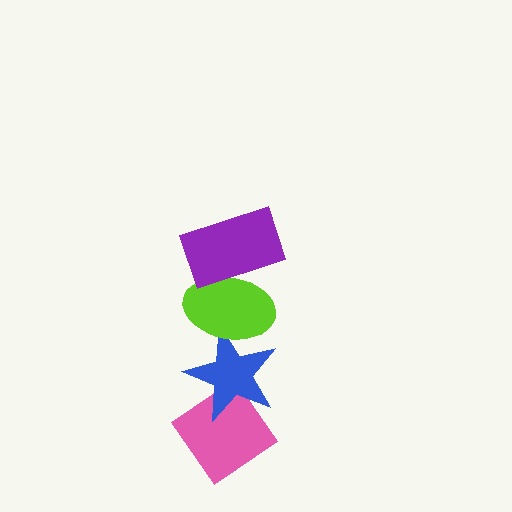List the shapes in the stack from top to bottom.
From top to bottom: the purple rectangle, the lime ellipse, the blue star, the pink diamond.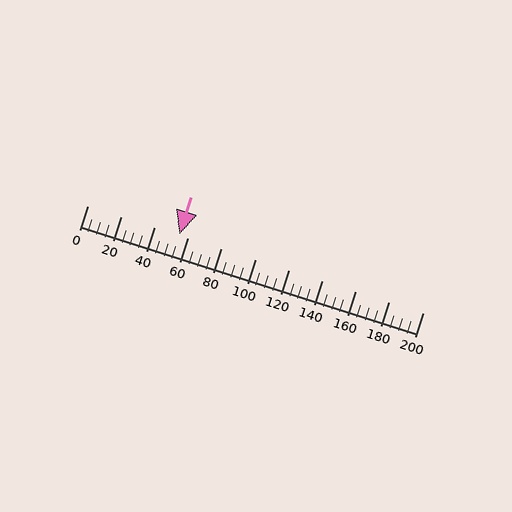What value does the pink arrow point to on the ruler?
The pink arrow points to approximately 55.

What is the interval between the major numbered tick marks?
The major tick marks are spaced 20 units apart.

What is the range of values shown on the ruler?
The ruler shows values from 0 to 200.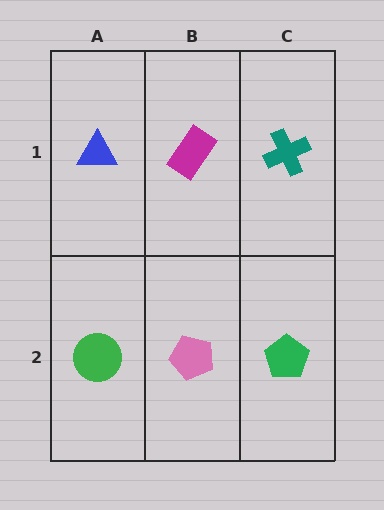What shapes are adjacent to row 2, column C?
A teal cross (row 1, column C), a pink pentagon (row 2, column B).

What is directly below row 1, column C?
A green pentagon.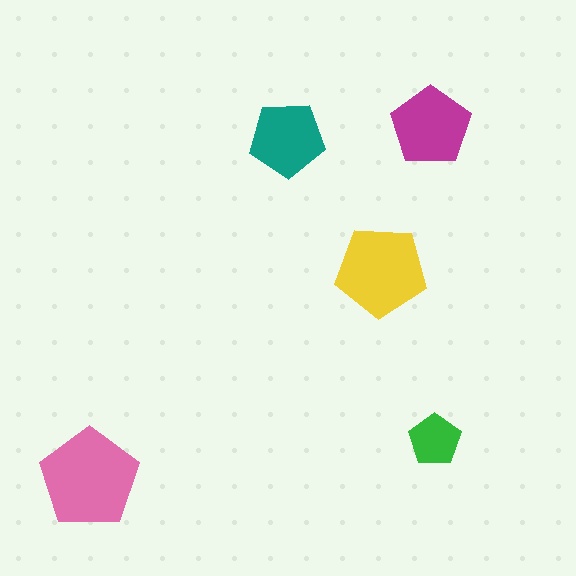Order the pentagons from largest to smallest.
the pink one, the yellow one, the magenta one, the teal one, the green one.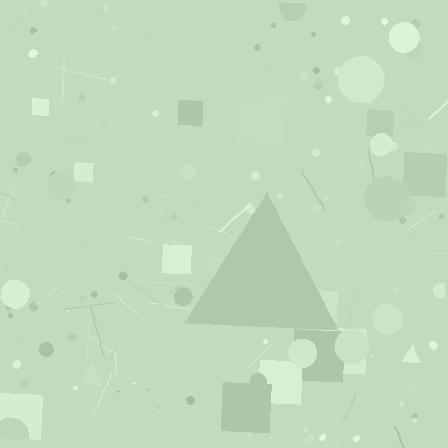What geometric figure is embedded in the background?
A triangle is embedded in the background.